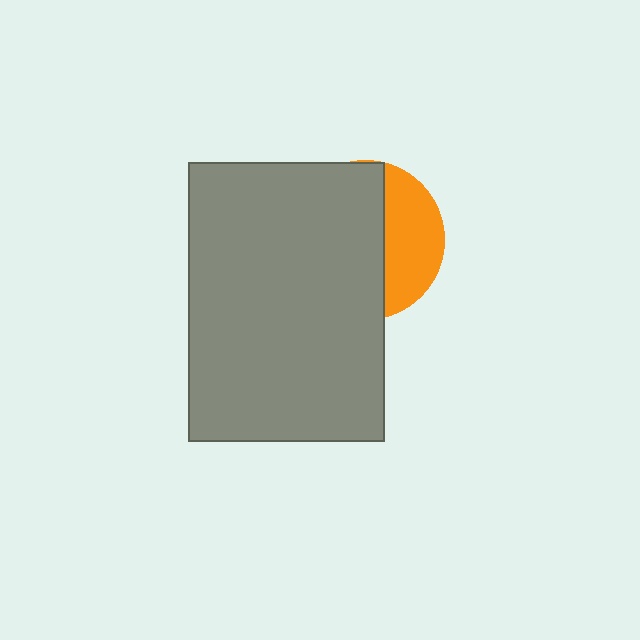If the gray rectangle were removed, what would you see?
You would see the complete orange circle.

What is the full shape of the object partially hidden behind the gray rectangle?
The partially hidden object is an orange circle.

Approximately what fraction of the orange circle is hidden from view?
Roughly 66% of the orange circle is hidden behind the gray rectangle.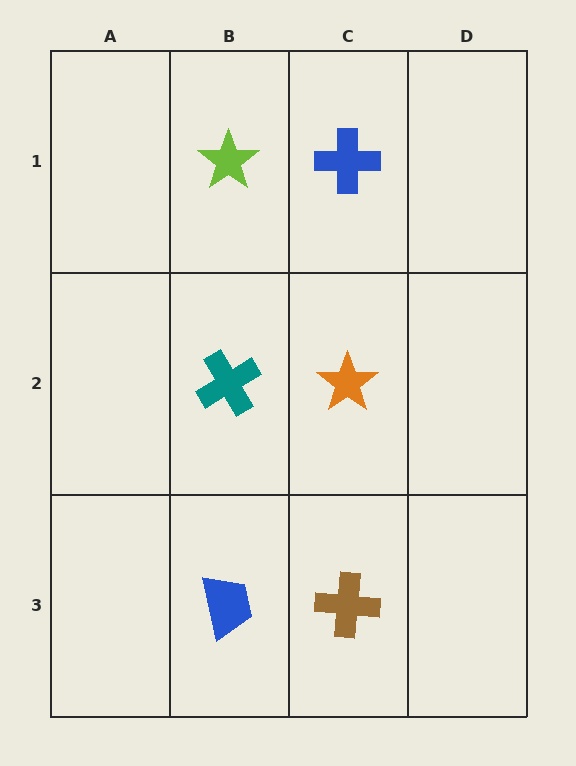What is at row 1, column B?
A lime star.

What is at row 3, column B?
A blue trapezoid.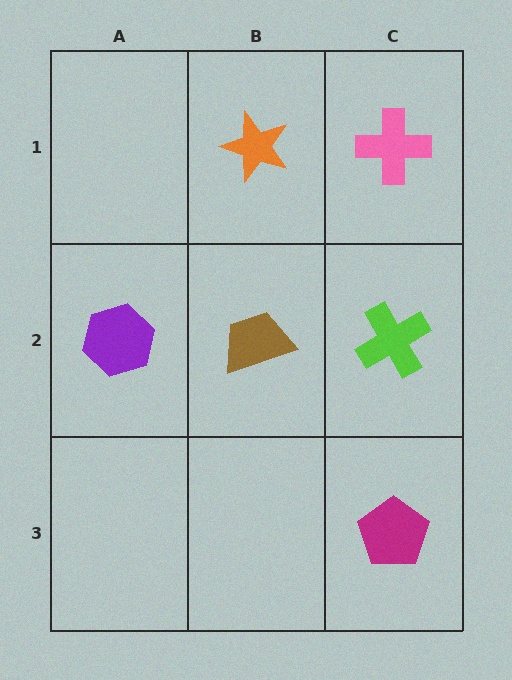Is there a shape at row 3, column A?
No, that cell is empty.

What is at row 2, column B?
A brown trapezoid.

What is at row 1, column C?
A pink cross.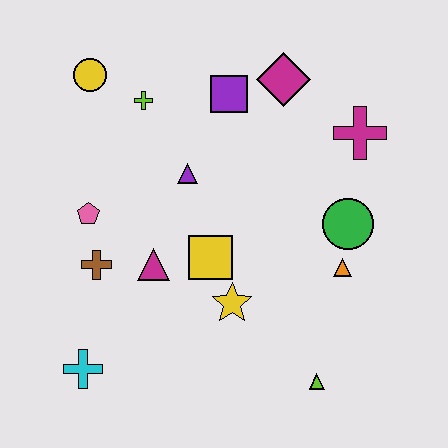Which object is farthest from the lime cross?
The lime triangle is farthest from the lime cross.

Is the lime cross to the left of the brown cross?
No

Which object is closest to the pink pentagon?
The brown cross is closest to the pink pentagon.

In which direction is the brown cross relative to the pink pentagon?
The brown cross is below the pink pentagon.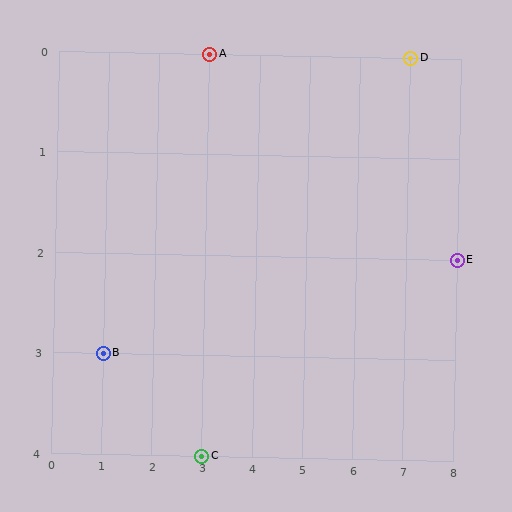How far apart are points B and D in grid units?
Points B and D are 6 columns and 3 rows apart (about 6.7 grid units diagonally).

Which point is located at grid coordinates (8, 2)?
Point E is at (8, 2).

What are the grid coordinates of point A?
Point A is at grid coordinates (3, 0).